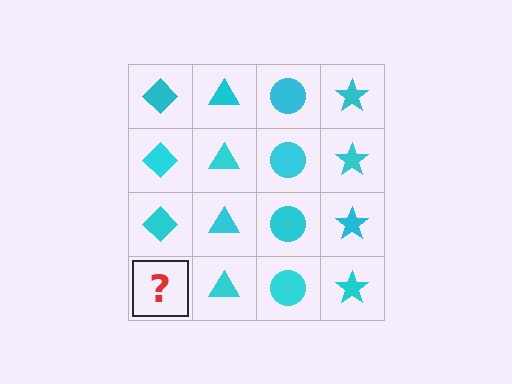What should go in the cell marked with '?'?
The missing cell should contain a cyan diamond.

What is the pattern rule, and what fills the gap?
The rule is that each column has a consistent shape. The gap should be filled with a cyan diamond.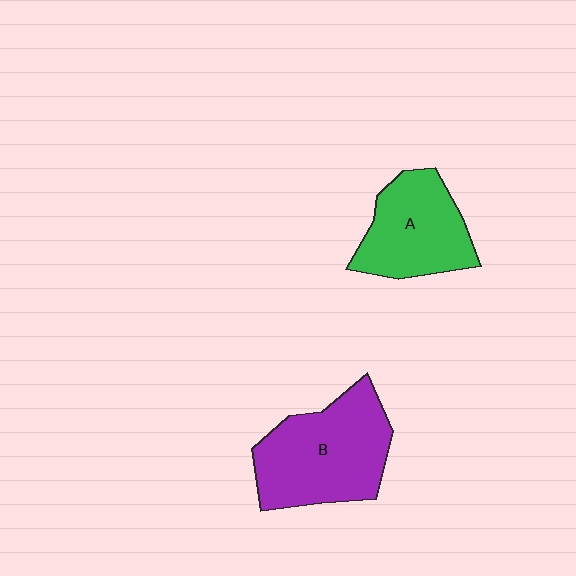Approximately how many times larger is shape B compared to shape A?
Approximately 1.3 times.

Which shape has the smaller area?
Shape A (green).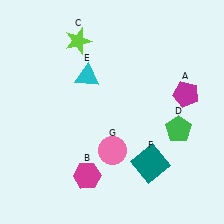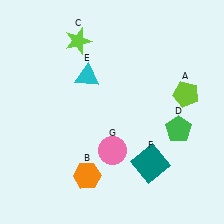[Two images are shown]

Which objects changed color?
A changed from magenta to lime. B changed from magenta to orange.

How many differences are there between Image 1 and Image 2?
There are 2 differences between the two images.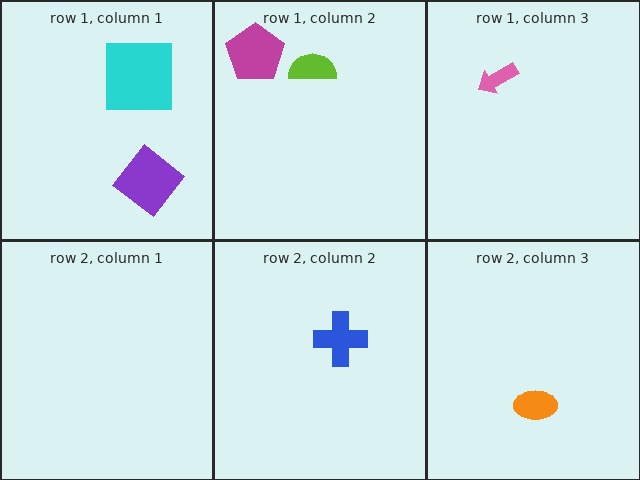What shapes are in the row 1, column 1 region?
The purple diamond, the cyan square.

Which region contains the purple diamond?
The row 1, column 1 region.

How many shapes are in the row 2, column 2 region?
1.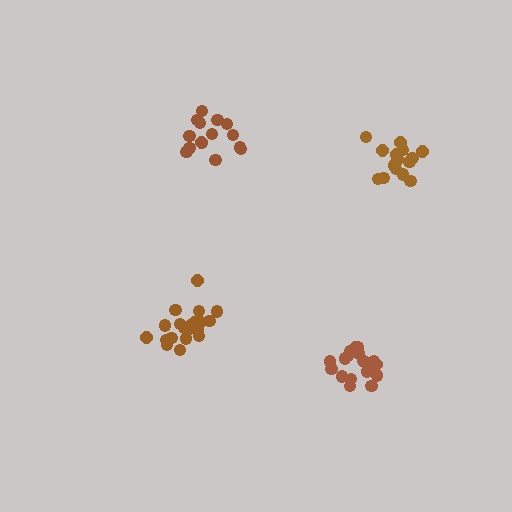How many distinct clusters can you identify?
There are 4 distinct clusters.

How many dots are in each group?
Group 1: 15 dots, Group 2: 20 dots, Group 3: 20 dots, Group 4: 16 dots (71 total).